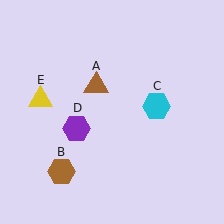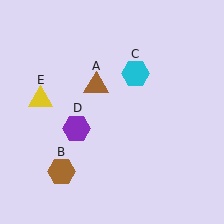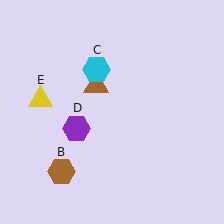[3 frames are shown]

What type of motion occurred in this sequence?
The cyan hexagon (object C) rotated counterclockwise around the center of the scene.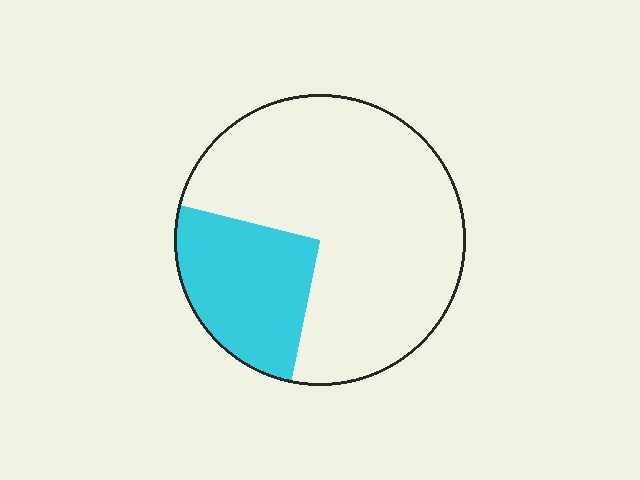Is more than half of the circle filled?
No.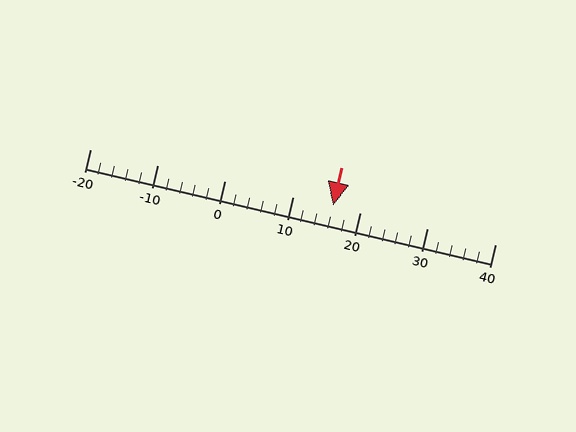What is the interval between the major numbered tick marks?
The major tick marks are spaced 10 units apart.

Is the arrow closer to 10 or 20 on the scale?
The arrow is closer to 20.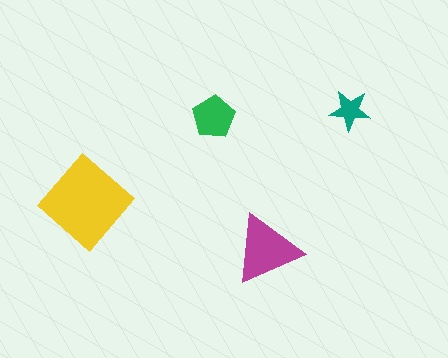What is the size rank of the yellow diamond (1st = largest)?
1st.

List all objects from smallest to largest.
The teal star, the green pentagon, the magenta triangle, the yellow diamond.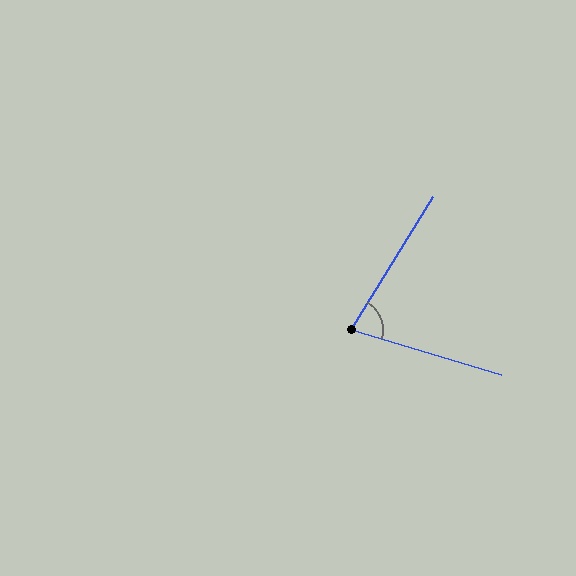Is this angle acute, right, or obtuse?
It is acute.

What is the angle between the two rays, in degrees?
Approximately 75 degrees.